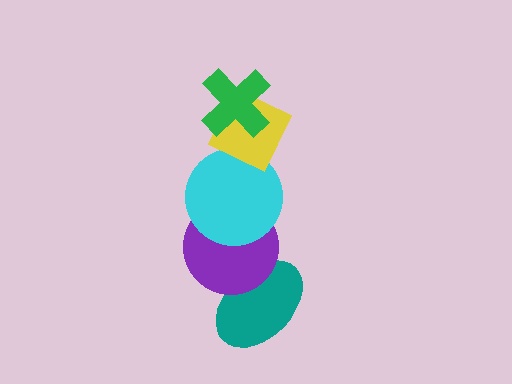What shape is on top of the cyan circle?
The yellow diamond is on top of the cyan circle.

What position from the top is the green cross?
The green cross is 1st from the top.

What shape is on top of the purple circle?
The cyan circle is on top of the purple circle.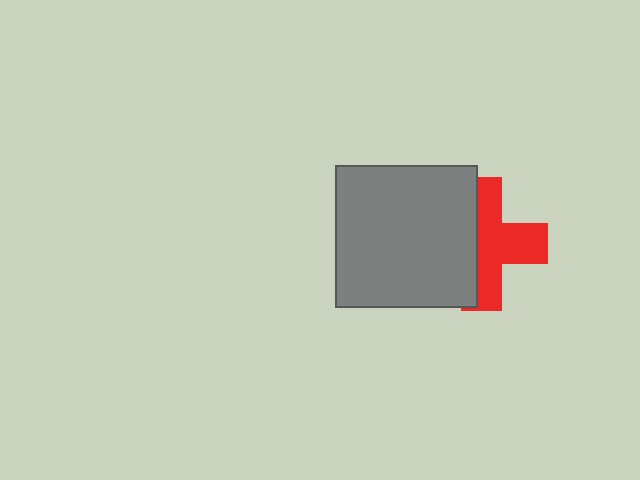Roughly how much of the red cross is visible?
About half of it is visible (roughly 56%).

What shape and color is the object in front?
The object in front is a gray square.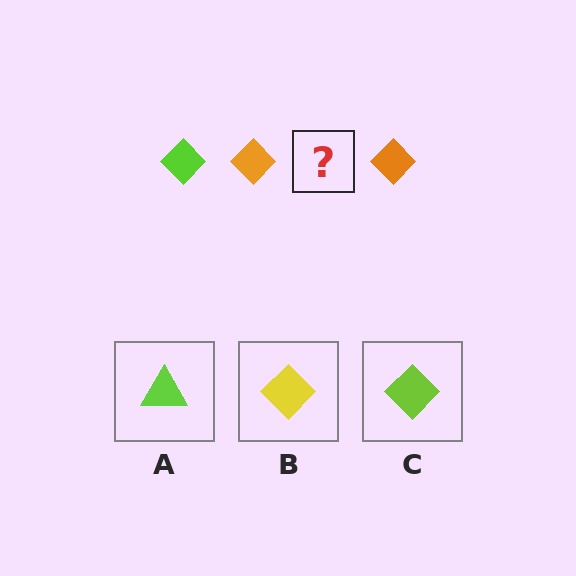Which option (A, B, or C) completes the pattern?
C.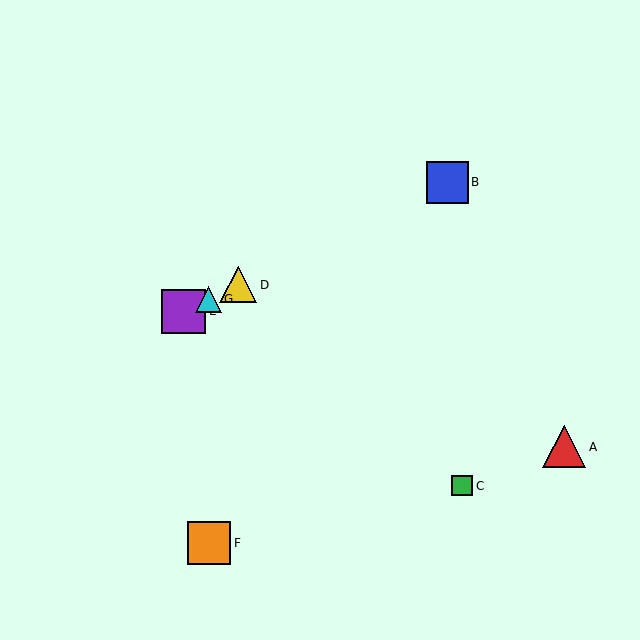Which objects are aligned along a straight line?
Objects B, D, E, G are aligned along a straight line.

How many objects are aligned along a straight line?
4 objects (B, D, E, G) are aligned along a straight line.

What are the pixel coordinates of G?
Object G is at (208, 299).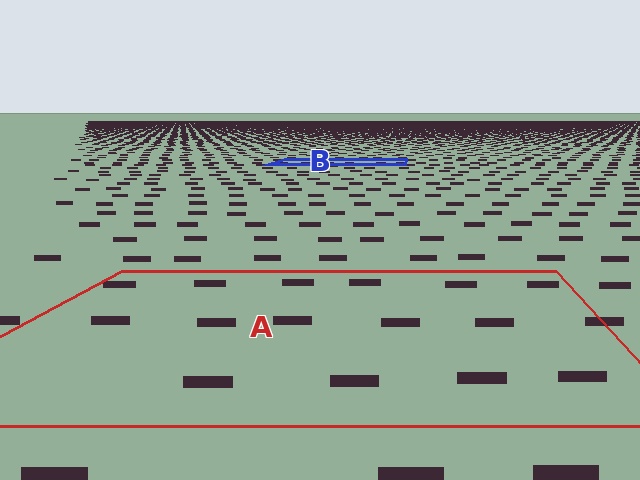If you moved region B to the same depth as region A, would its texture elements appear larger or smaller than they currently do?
They would appear larger. At a closer depth, the same texture elements are projected at a bigger on-screen size.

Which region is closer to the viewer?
Region A is closer. The texture elements there are larger and more spread out.